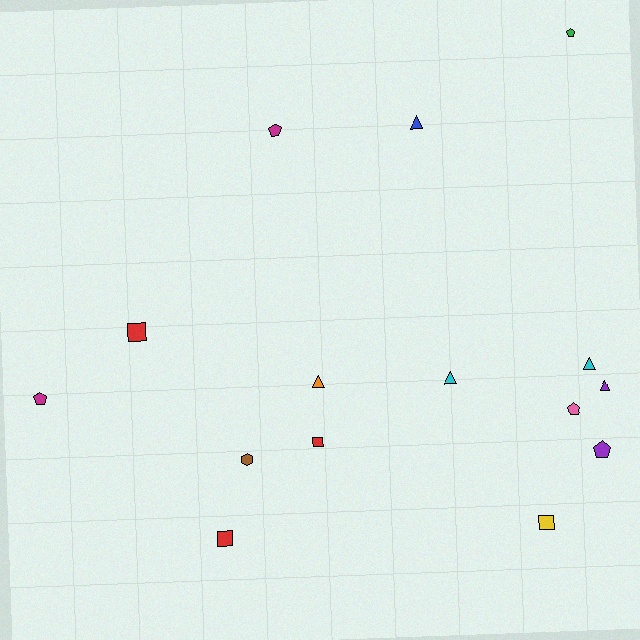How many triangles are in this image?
There are 5 triangles.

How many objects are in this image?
There are 15 objects.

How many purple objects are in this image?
There are 2 purple objects.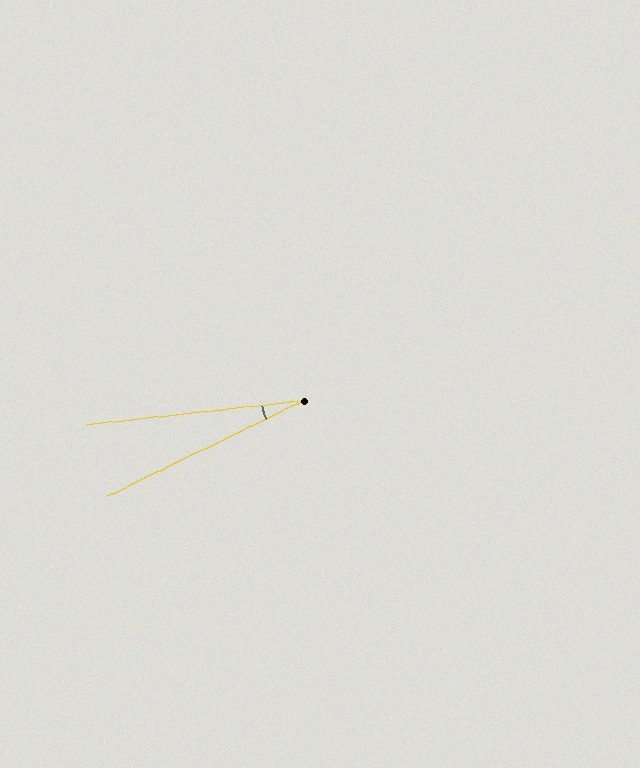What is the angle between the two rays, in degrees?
Approximately 20 degrees.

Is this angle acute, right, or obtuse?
It is acute.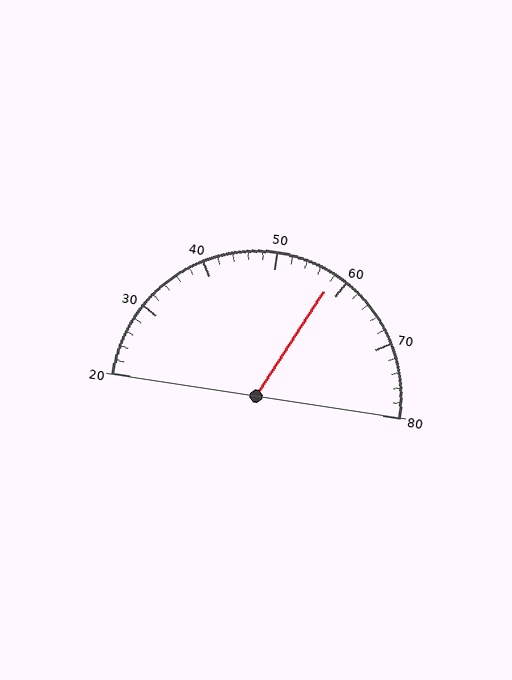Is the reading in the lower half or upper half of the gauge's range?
The reading is in the upper half of the range (20 to 80).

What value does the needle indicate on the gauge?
The needle indicates approximately 58.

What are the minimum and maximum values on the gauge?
The gauge ranges from 20 to 80.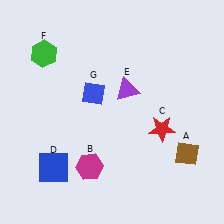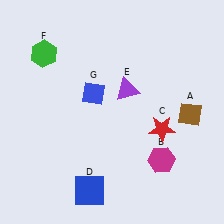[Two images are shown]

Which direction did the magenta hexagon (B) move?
The magenta hexagon (B) moved right.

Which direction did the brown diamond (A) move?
The brown diamond (A) moved up.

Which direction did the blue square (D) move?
The blue square (D) moved right.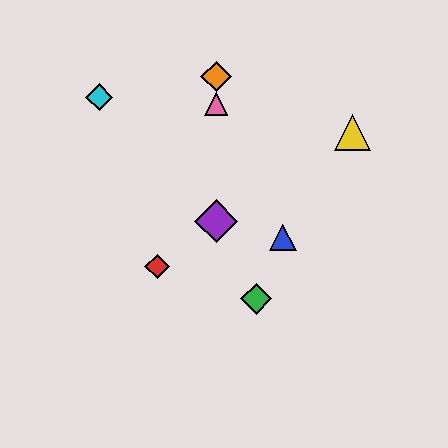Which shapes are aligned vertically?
The purple diamond, the orange diamond, the pink triangle are aligned vertically.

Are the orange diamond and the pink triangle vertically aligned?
Yes, both are at x≈216.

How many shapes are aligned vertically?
3 shapes (the purple diamond, the orange diamond, the pink triangle) are aligned vertically.